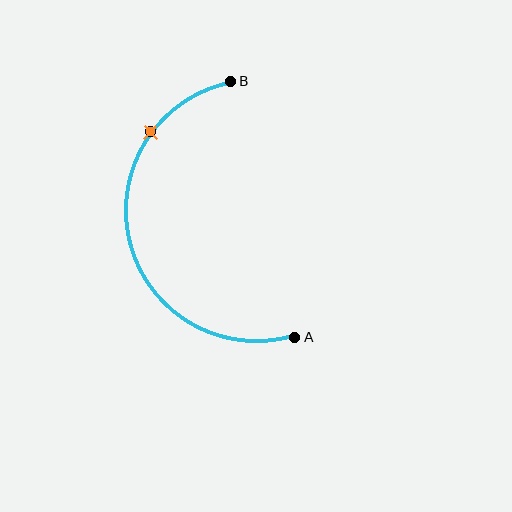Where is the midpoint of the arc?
The arc midpoint is the point on the curve farthest from the straight line joining A and B. It sits to the left of that line.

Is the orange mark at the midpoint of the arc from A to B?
No. The orange mark lies on the arc but is closer to endpoint B. The arc midpoint would be at the point on the curve equidistant along the arc from both A and B.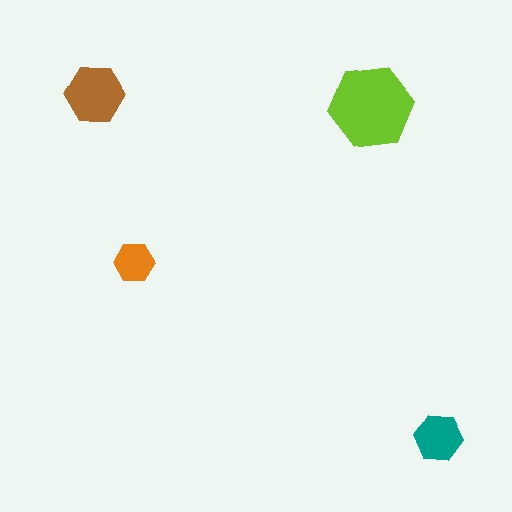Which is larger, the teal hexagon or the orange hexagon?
The teal one.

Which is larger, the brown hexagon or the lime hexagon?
The lime one.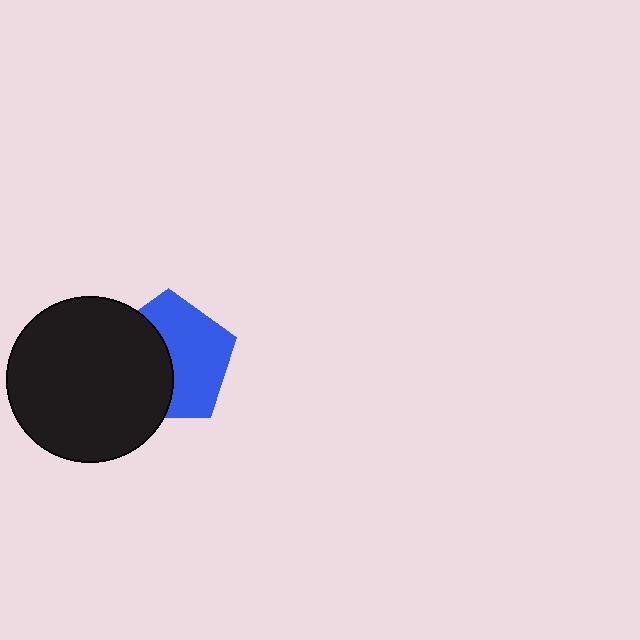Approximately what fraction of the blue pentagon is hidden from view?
Roughly 45% of the blue pentagon is hidden behind the black circle.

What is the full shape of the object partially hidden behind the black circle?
The partially hidden object is a blue pentagon.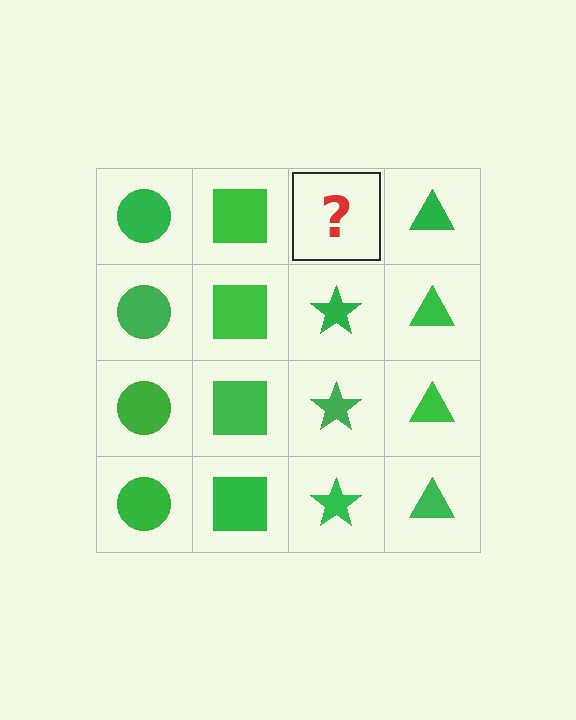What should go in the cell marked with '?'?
The missing cell should contain a green star.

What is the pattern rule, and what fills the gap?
The rule is that each column has a consistent shape. The gap should be filled with a green star.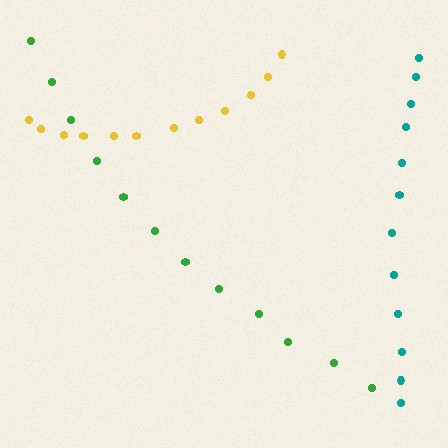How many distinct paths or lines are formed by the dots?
There are 3 distinct paths.